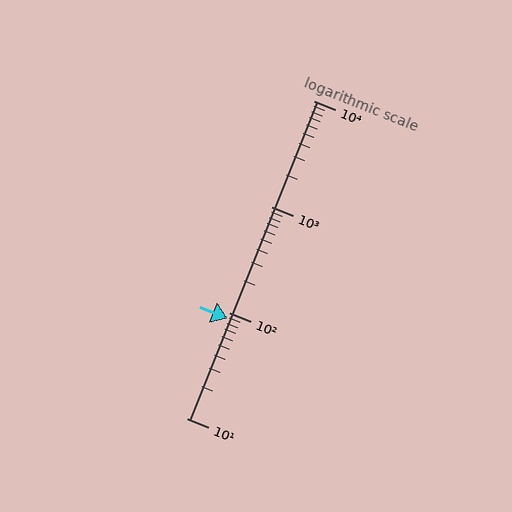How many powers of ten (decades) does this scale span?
The scale spans 3 decades, from 10 to 10000.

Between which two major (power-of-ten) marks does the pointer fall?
The pointer is between 10 and 100.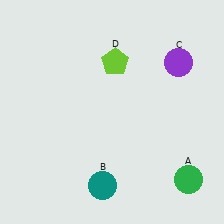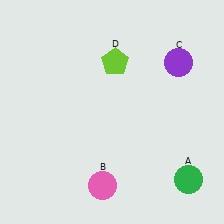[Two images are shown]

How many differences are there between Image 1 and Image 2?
There is 1 difference between the two images.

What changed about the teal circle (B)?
In Image 1, B is teal. In Image 2, it changed to pink.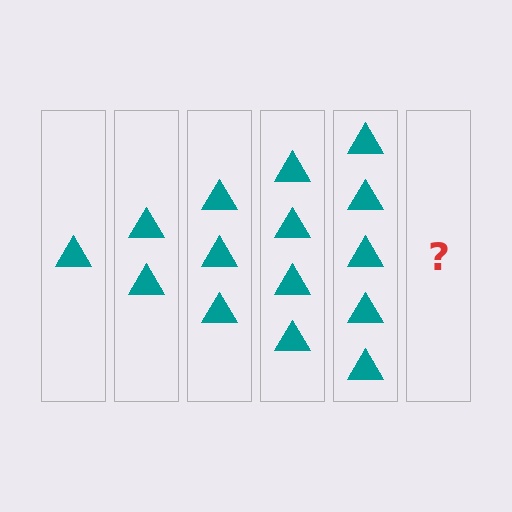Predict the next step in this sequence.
The next step is 6 triangles.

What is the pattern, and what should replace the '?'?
The pattern is that each step adds one more triangle. The '?' should be 6 triangles.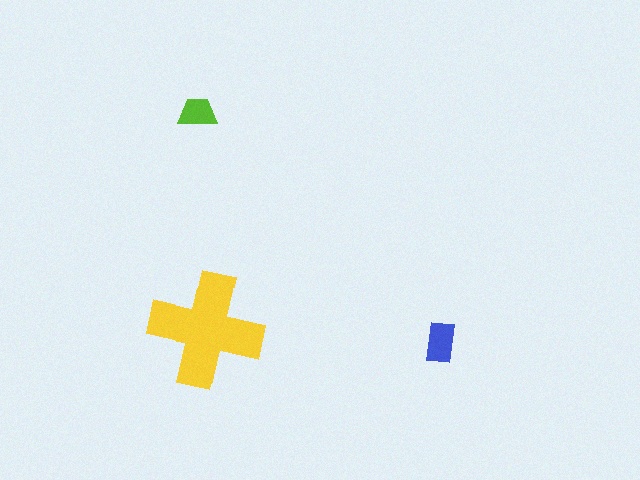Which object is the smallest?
The lime trapezoid.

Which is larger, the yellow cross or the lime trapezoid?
The yellow cross.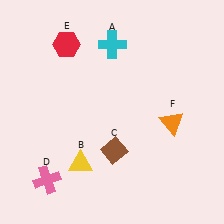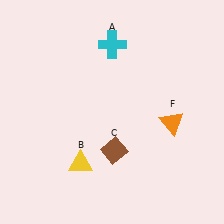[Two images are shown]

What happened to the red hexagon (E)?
The red hexagon (E) was removed in Image 2. It was in the top-left area of Image 1.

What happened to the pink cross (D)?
The pink cross (D) was removed in Image 2. It was in the bottom-left area of Image 1.